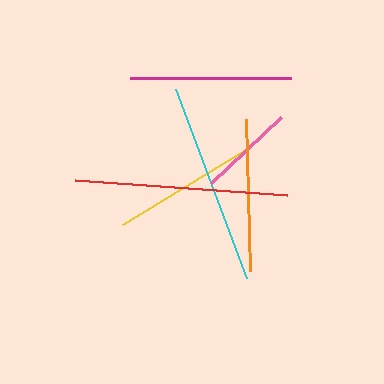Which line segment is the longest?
The red line is the longest at approximately 212 pixels.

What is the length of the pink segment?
The pink segment is approximately 97 pixels long.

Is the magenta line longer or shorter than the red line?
The red line is longer than the magenta line.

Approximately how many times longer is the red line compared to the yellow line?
The red line is approximately 1.5 times the length of the yellow line.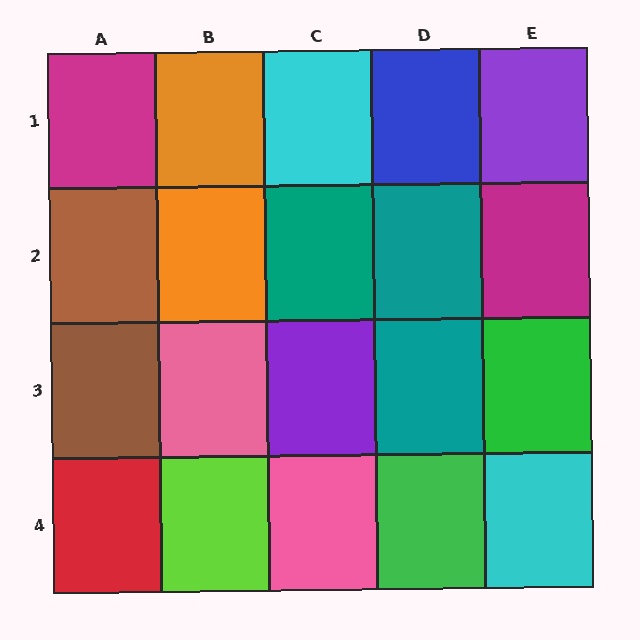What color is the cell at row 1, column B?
Orange.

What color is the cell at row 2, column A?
Brown.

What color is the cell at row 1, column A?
Magenta.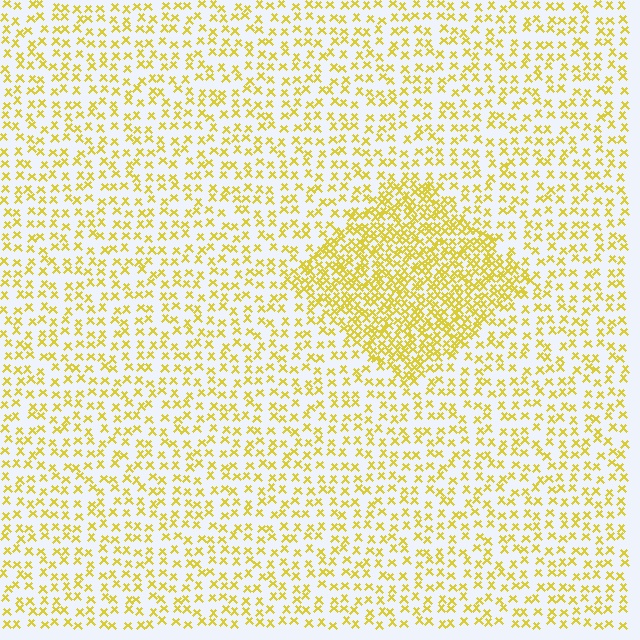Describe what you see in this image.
The image contains small yellow elements arranged at two different densities. A diamond-shaped region is visible where the elements are more densely packed than the surrounding area.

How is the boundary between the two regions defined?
The boundary is defined by a change in element density (approximately 2.4x ratio). All elements are the same color, size, and shape.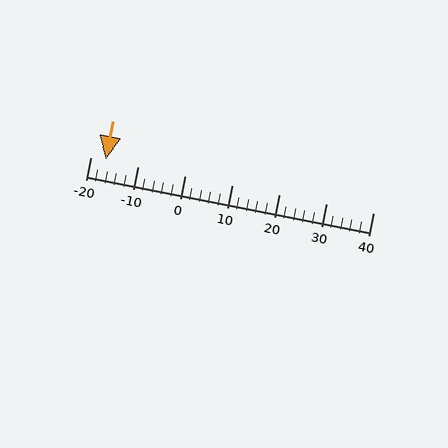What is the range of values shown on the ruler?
The ruler shows values from -20 to 40.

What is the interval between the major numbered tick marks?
The major tick marks are spaced 10 units apart.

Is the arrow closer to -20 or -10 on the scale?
The arrow is closer to -20.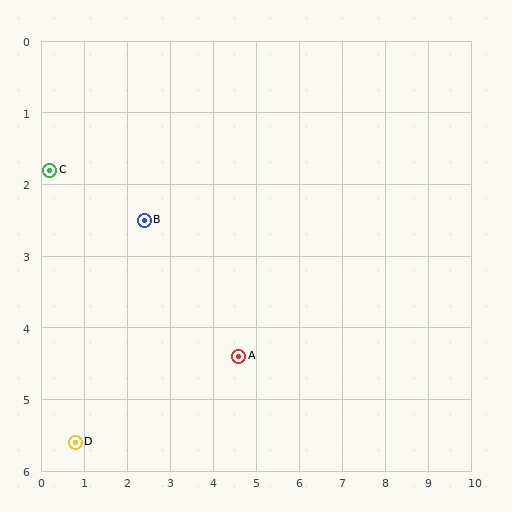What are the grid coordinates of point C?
Point C is at approximately (0.2, 1.8).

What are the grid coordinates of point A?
Point A is at approximately (4.6, 4.4).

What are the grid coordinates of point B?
Point B is at approximately (2.4, 2.5).